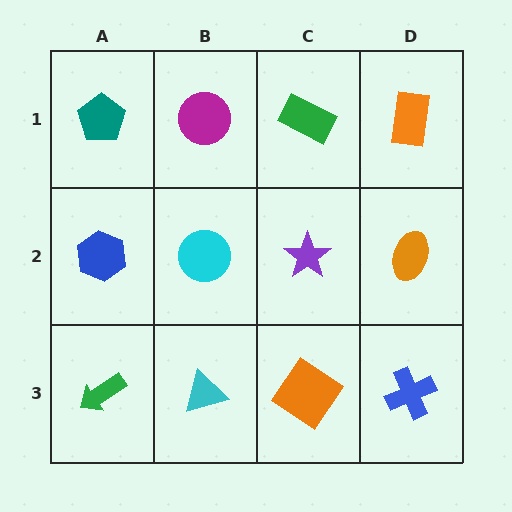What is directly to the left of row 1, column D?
A green rectangle.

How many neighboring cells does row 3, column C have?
3.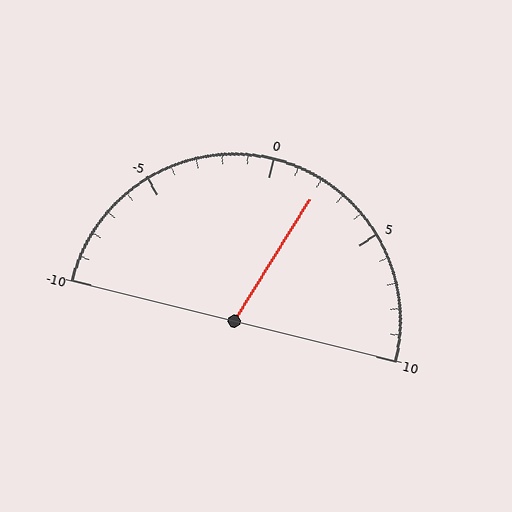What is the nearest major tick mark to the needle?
The nearest major tick mark is 0.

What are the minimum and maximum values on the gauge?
The gauge ranges from -10 to 10.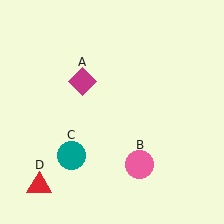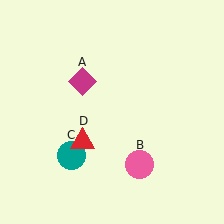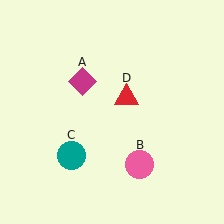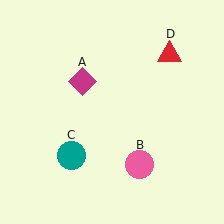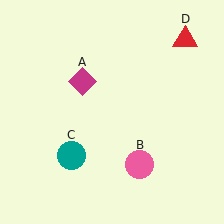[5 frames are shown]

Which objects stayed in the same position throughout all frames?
Magenta diamond (object A) and pink circle (object B) and teal circle (object C) remained stationary.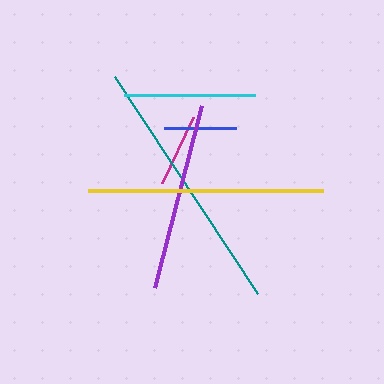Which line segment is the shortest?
The blue line is the shortest at approximately 72 pixels.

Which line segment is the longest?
The teal line is the longest at approximately 260 pixels.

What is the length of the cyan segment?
The cyan segment is approximately 131 pixels long.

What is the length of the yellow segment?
The yellow segment is approximately 236 pixels long.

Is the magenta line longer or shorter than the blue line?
The magenta line is longer than the blue line.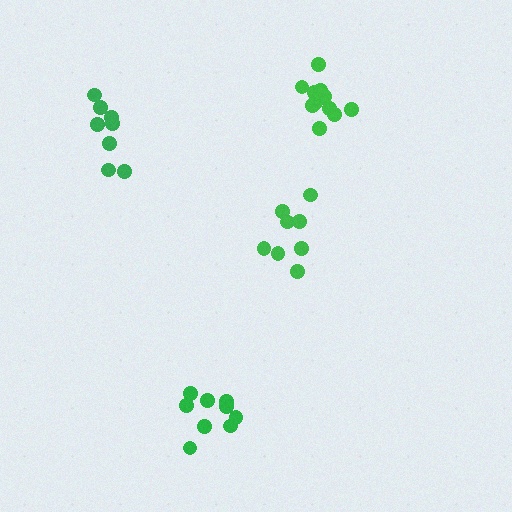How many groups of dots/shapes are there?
There are 4 groups.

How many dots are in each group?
Group 1: 9 dots, Group 2: 8 dots, Group 3: 8 dots, Group 4: 11 dots (36 total).